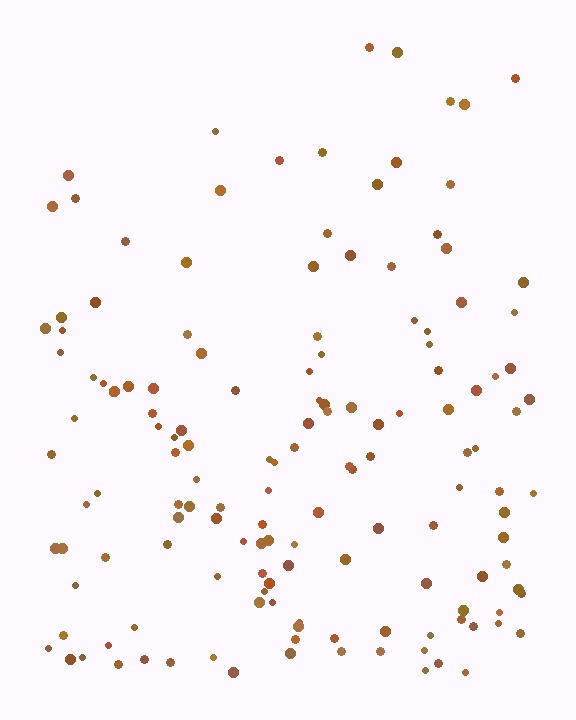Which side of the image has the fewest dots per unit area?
The top.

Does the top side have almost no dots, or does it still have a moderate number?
Still a moderate number, just noticeably fewer than the bottom.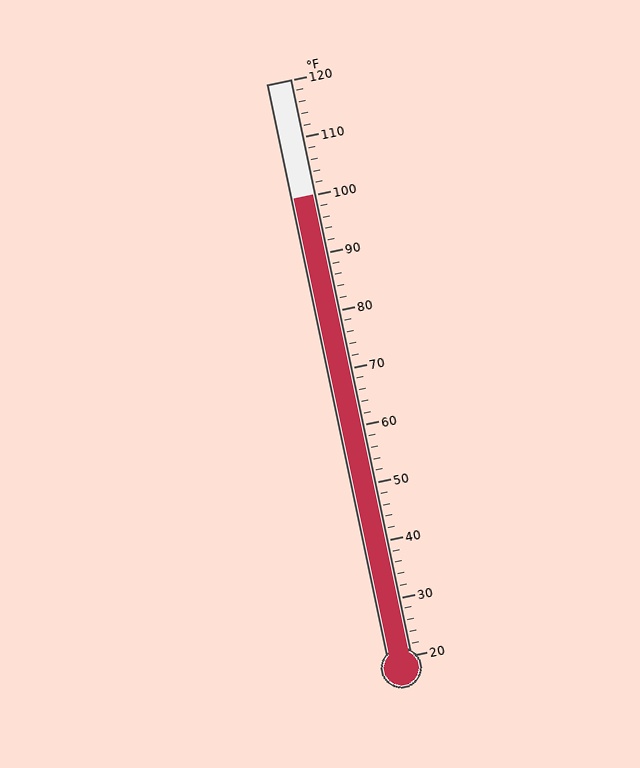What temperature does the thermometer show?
The thermometer shows approximately 100°F.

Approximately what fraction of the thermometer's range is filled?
The thermometer is filled to approximately 80% of its range.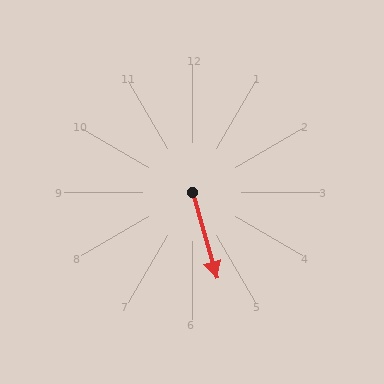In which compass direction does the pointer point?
South.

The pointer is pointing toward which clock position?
Roughly 5 o'clock.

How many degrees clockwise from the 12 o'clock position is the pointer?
Approximately 164 degrees.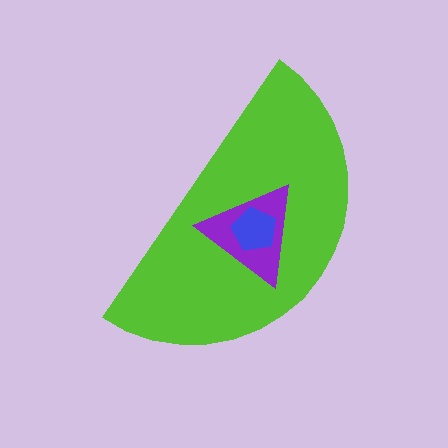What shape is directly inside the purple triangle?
The blue pentagon.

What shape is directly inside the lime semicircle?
The purple triangle.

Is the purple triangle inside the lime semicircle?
Yes.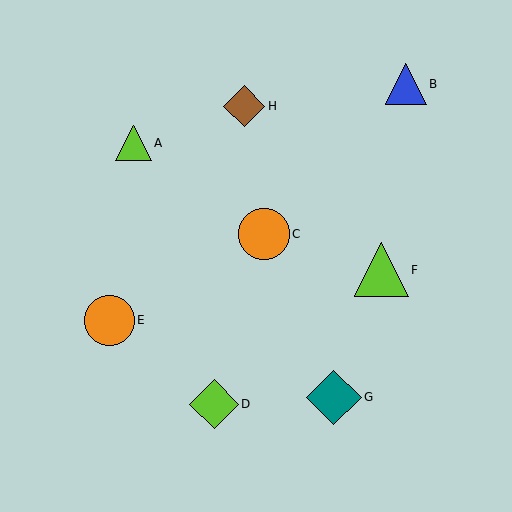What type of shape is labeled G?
Shape G is a teal diamond.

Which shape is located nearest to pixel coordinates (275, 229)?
The orange circle (labeled C) at (264, 234) is nearest to that location.